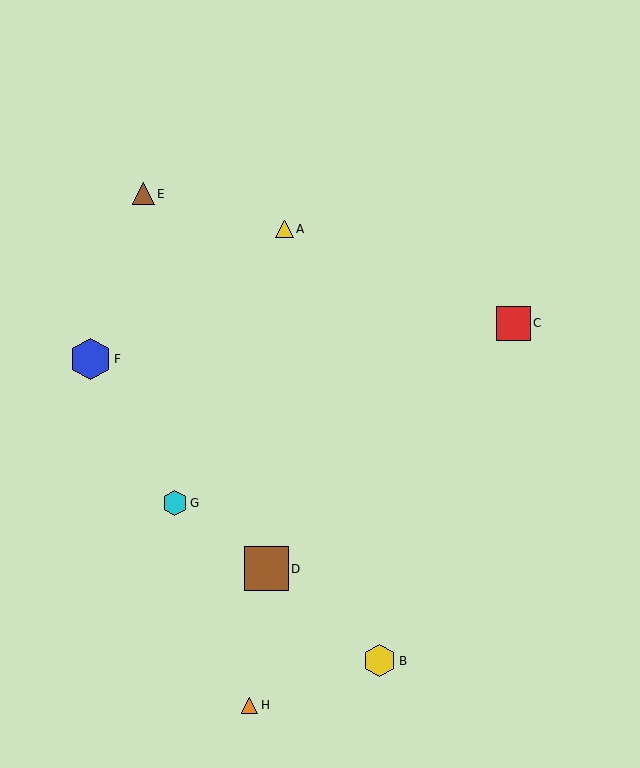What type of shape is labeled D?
Shape D is a brown square.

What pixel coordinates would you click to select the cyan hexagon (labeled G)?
Click at (175, 503) to select the cyan hexagon G.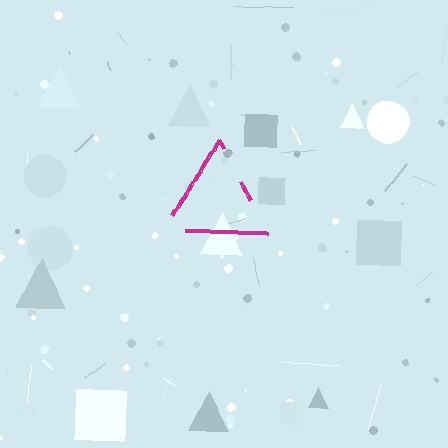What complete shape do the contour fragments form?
The contour fragments form a triangle.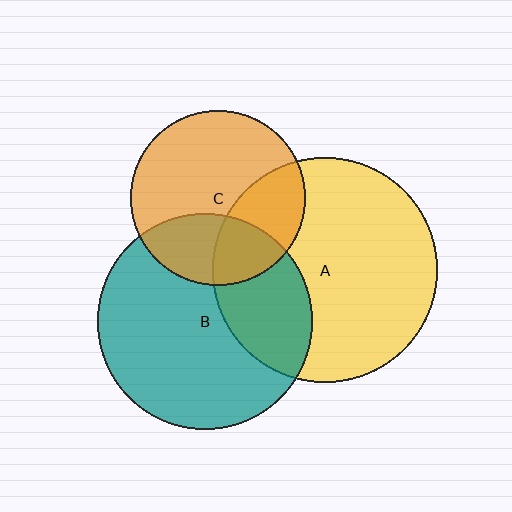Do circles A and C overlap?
Yes.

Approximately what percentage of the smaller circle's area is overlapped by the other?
Approximately 30%.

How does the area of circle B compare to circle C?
Approximately 1.5 times.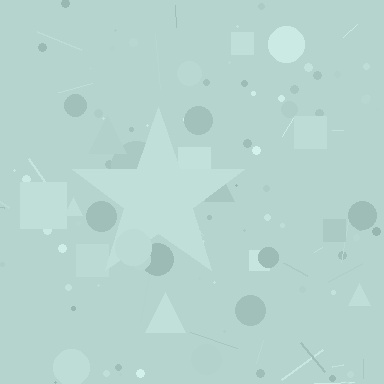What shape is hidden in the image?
A star is hidden in the image.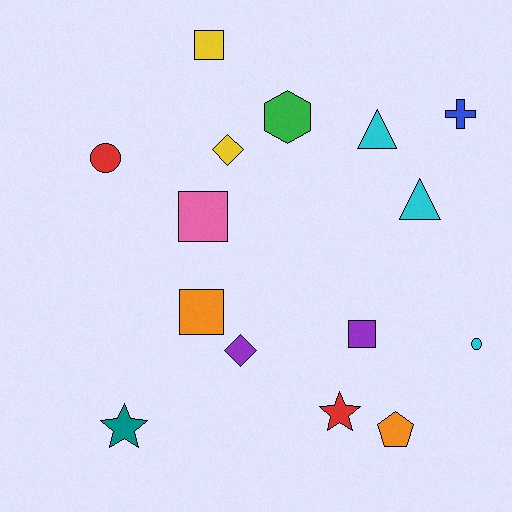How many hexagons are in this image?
There is 1 hexagon.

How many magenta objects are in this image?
There are no magenta objects.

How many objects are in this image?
There are 15 objects.